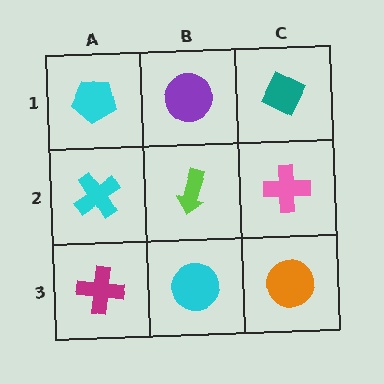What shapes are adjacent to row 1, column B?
A lime arrow (row 2, column B), a cyan pentagon (row 1, column A), a teal diamond (row 1, column C).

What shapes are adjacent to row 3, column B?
A lime arrow (row 2, column B), a magenta cross (row 3, column A), an orange circle (row 3, column C).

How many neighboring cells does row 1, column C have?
2.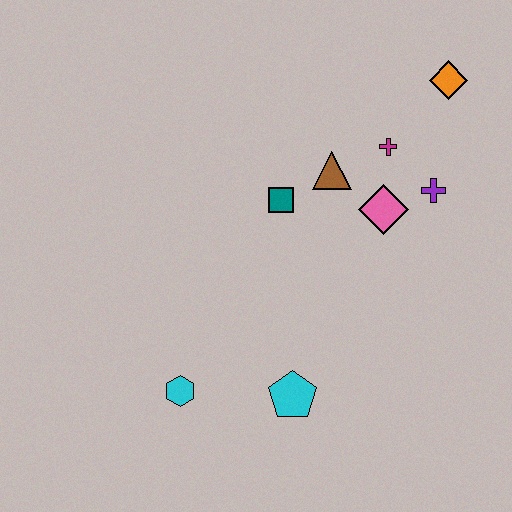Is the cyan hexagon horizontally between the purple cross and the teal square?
No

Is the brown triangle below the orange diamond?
Yes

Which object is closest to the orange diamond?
The magenta cross is closest to the orange diamond.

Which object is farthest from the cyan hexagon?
The orange diamond is farthest from the cyan hexagon.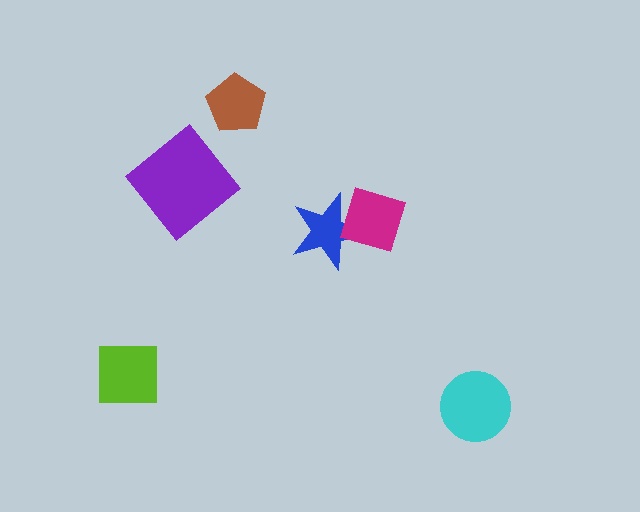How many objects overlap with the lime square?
0 objects overlap with the lime square.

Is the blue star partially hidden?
Yes, it is partially covered by another shape.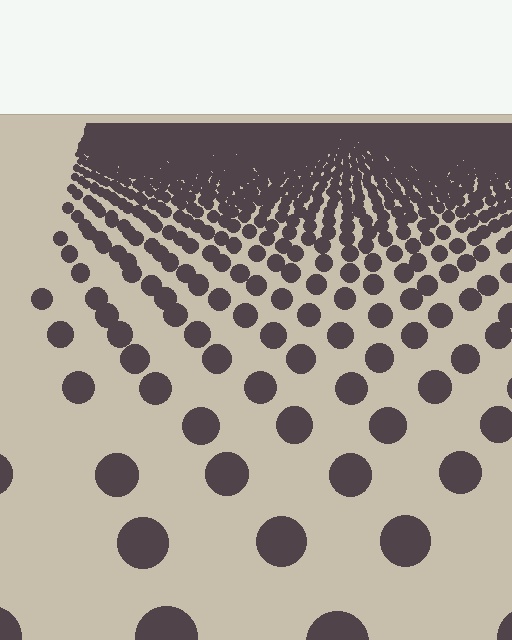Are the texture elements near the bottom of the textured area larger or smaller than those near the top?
Larger. Near the bottom, elements are closer to the viewer and appear at a bigger on-screen size.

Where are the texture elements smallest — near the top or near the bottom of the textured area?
Near the top.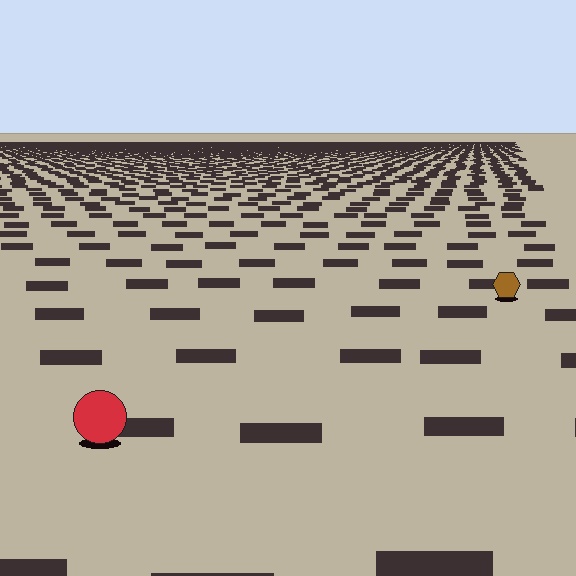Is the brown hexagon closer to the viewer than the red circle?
No. The red circle is closer — you can tell from the texture gradient: the ground texture is coarser near it.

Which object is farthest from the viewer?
The brown hexagon is farthest from the viewer. It appears smaller and the ground texture around it is denser.